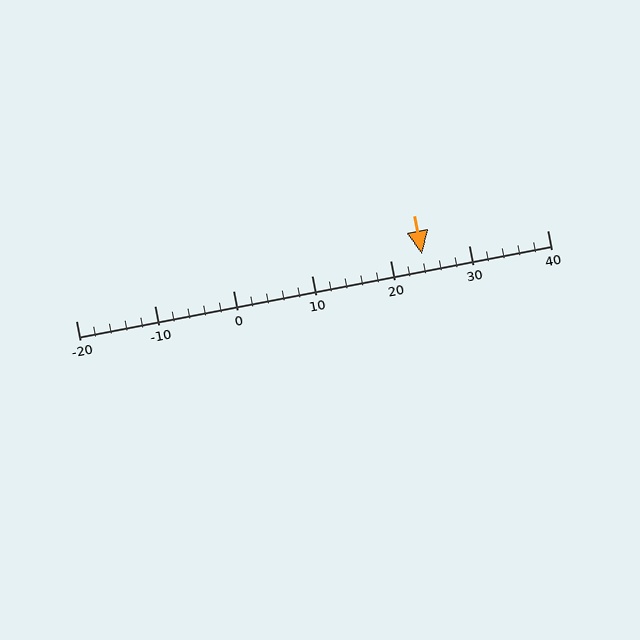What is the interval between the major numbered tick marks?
The major tick marks are spaced 10 units apart.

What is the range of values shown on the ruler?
The ruler shows values from -20 to 40.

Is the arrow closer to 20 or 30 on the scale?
The arrow is closer to 20.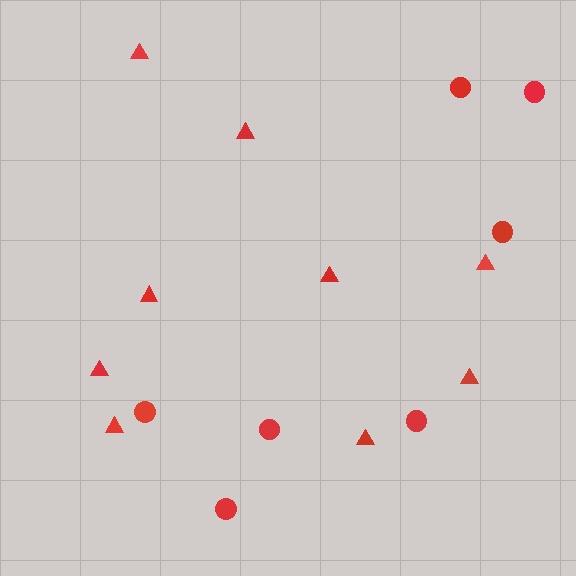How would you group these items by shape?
There are 2 groups: one group of circles (7) and one group of triangles (9).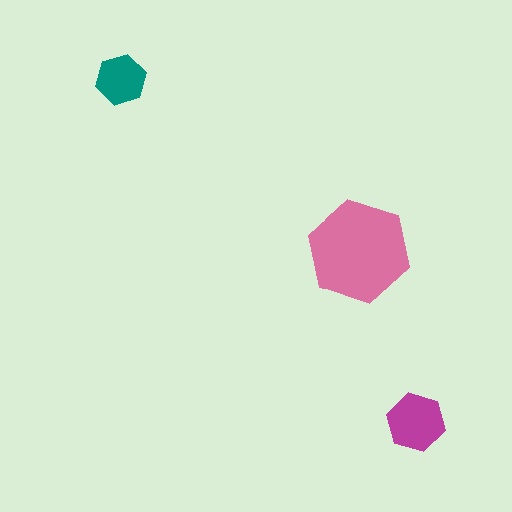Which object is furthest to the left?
The teal hexagon is leftmost.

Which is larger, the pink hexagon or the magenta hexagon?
The pink one.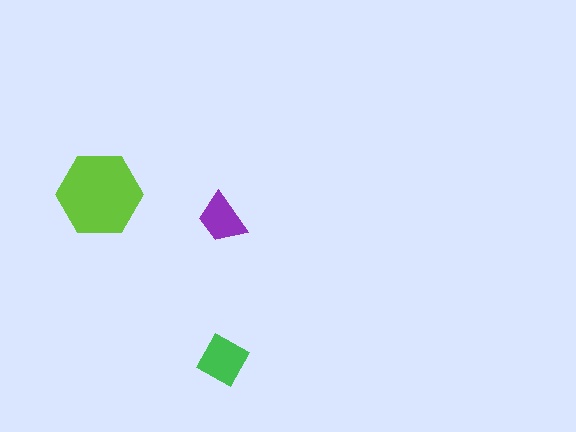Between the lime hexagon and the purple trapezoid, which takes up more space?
The lime hexagon.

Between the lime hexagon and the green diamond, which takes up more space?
The lime hexagon.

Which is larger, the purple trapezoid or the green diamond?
The green diamond.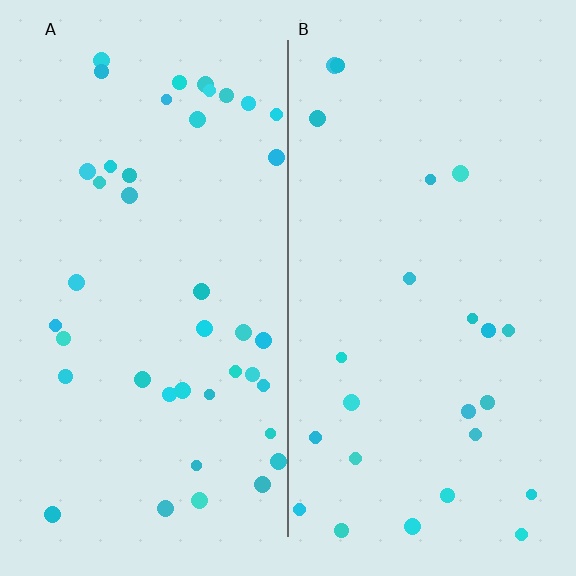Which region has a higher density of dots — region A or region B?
A (the left).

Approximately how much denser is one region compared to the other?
Approximately 1.7× — region A over region B.